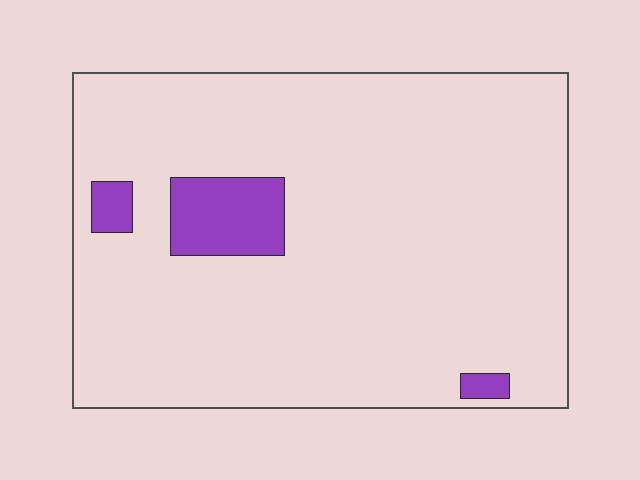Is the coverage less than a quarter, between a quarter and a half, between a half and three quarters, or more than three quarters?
Less than a quarter.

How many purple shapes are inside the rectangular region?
3.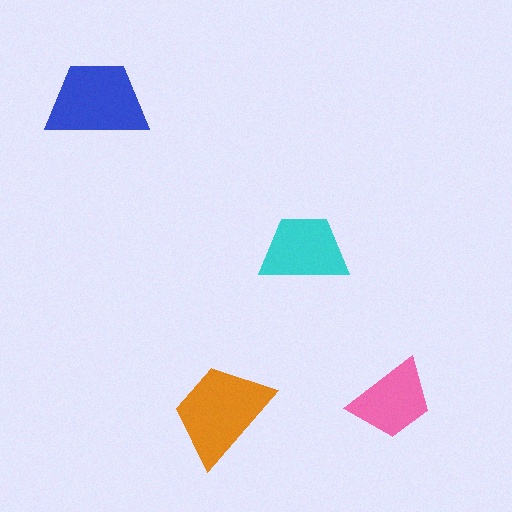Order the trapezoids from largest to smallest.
the orange one, the blue one, the cyan one, the pink one.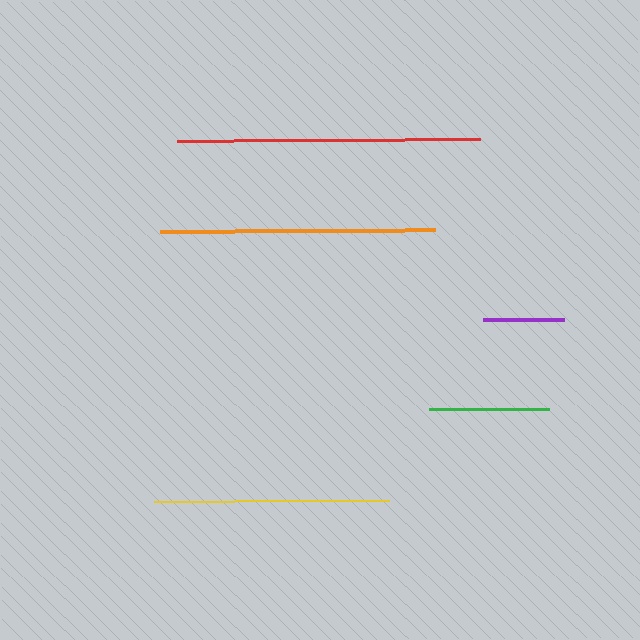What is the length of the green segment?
The green segment is approximately 119 pixels long.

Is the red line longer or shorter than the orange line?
The red line is longer than the orange line.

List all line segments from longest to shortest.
From longest to shortest: red, orange, yellow, green, purple.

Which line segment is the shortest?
The purple line is the shortest at approximately 81 pixels.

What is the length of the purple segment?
The purple segment is approximately 81 pixels long.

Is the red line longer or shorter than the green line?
The red line is longer than the green line.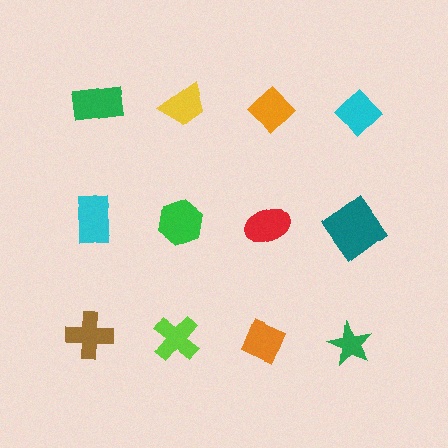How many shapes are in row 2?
4 shapes.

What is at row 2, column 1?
A cyan rectangle.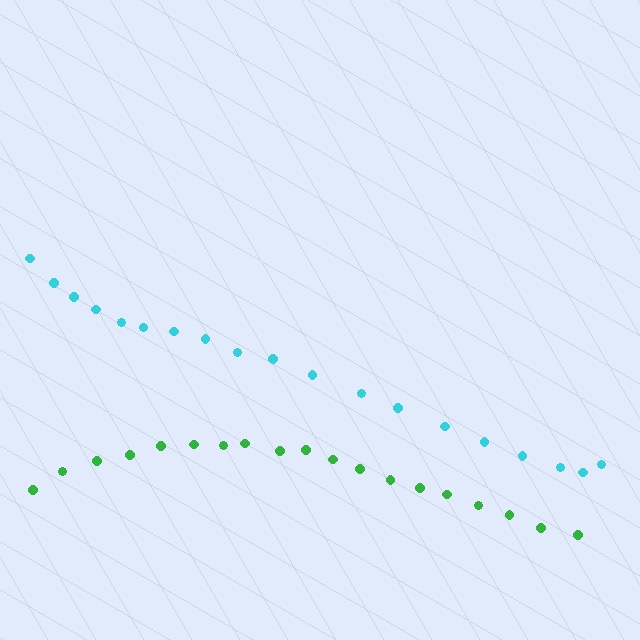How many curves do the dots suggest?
There are 2 distinct paths.